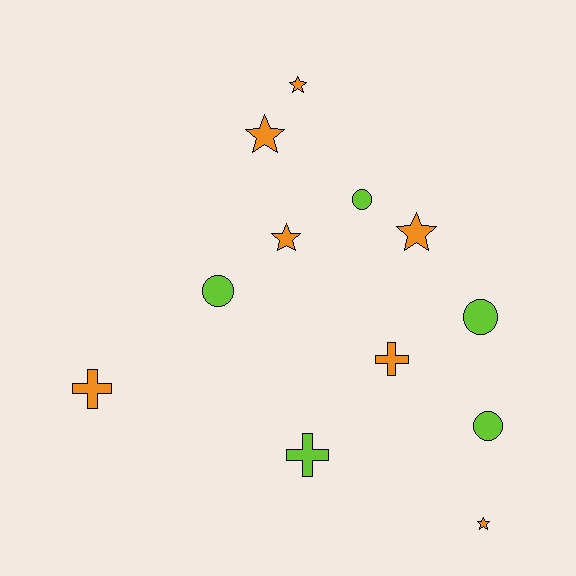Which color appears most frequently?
Orange, with 7 objects.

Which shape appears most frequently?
Star, with 5 objects.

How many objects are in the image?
There are 12 objects.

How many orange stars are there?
There are 5 orange stars.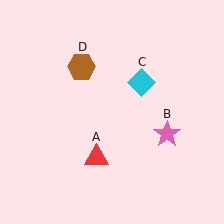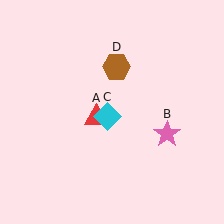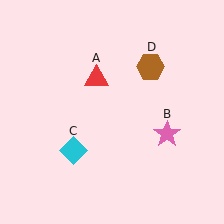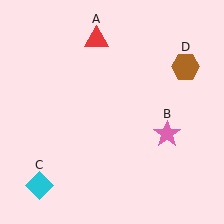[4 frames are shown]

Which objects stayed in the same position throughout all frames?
Pink star (object B) remained stationary.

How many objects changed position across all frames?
3 objects changed position: red triangle (object A), cyan diamond (object C), brown hexagon (object D).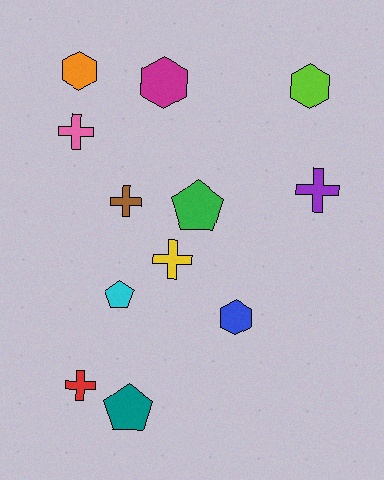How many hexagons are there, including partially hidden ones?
There are 4 hexagons.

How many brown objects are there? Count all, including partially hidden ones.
There is 1 brown object.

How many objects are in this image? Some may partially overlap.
There are 12 objects.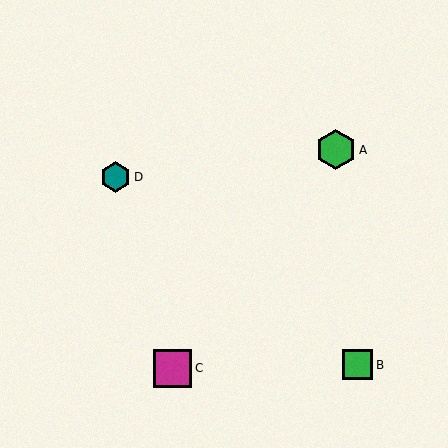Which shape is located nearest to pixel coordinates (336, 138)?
The green hexagon (labeled A) at (336, 150) is nearest to that location.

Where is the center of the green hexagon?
The center of the green hexagon is at (336, 150).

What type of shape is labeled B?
Shape B is a green square.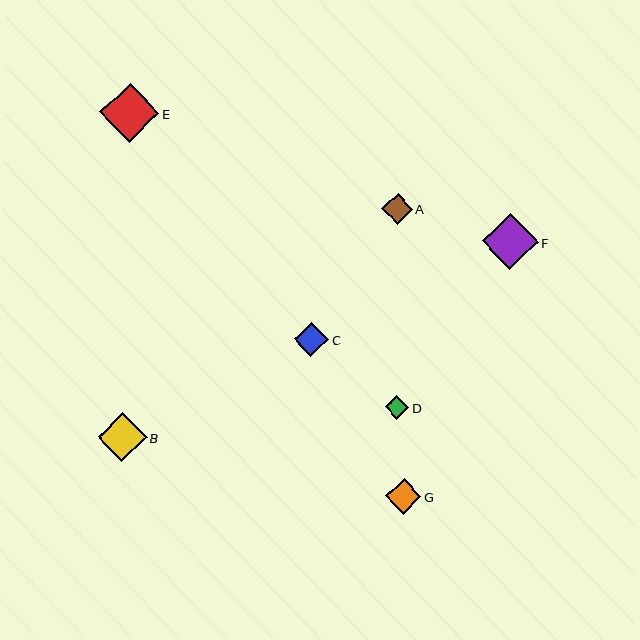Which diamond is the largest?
Diamond E is the largest with a size of approximately 60 pixels.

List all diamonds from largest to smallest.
From largest to smallest: E, F, B, G, C, A, D.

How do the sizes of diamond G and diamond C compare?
Diamond G and diamond C are approximately the same size.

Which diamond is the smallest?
Diamond D is the smallest with a size of approximately 24 pixels.